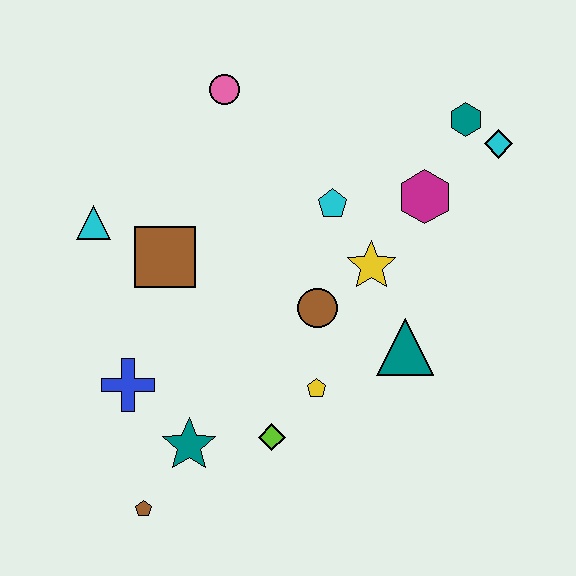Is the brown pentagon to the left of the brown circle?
Yes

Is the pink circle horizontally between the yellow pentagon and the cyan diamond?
No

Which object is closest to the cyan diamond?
The teal hexagon is closest to the cyan diamond.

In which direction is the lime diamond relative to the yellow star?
The lime diamond is below the yellow star.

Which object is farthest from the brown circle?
The brown pentagon is farthest from the brown circle.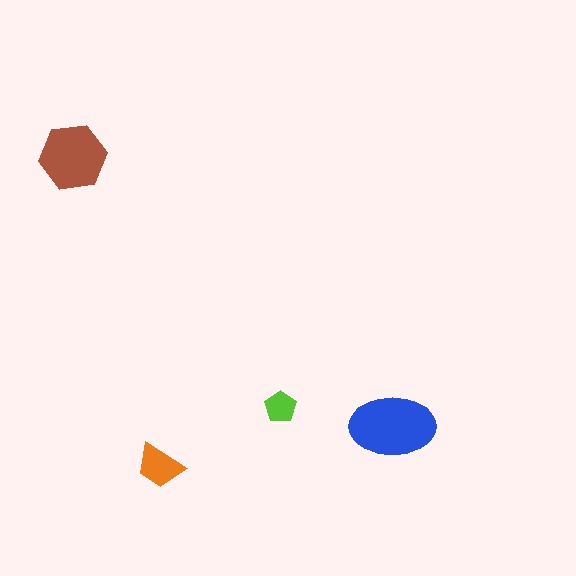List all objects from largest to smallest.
The blue ellipse, the brown hexagon, the orange trapezoid, the lime pentagon.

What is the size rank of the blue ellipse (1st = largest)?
1st.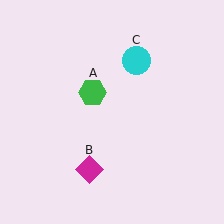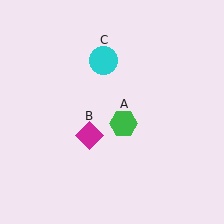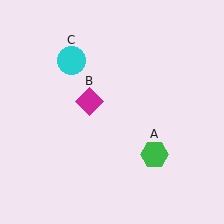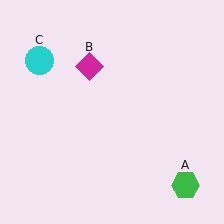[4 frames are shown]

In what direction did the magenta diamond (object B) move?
The magenta diamond (object B) moved up.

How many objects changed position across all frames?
3 objects changed position: green hexagon (object A), magenta diamond (object B), cyan circle (object C).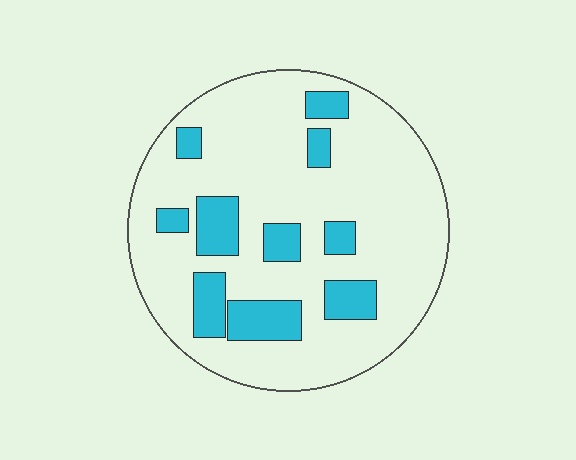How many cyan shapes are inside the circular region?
10.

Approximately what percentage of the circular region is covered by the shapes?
Approximately 20%.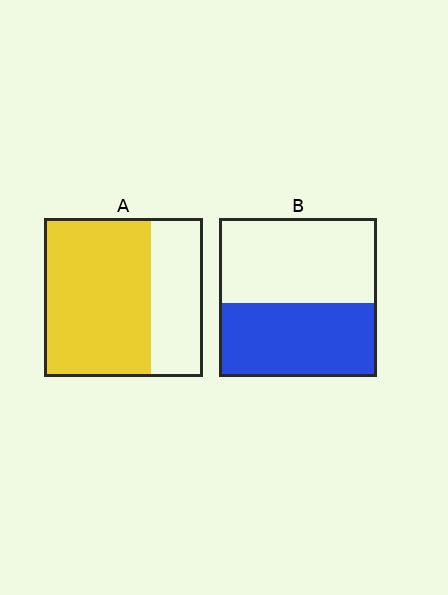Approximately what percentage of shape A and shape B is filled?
A is approximately 65% and B is approximately 45%.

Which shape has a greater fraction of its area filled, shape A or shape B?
Shape A.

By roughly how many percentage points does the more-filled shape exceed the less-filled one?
By roughly 20 percentage points (A over B).